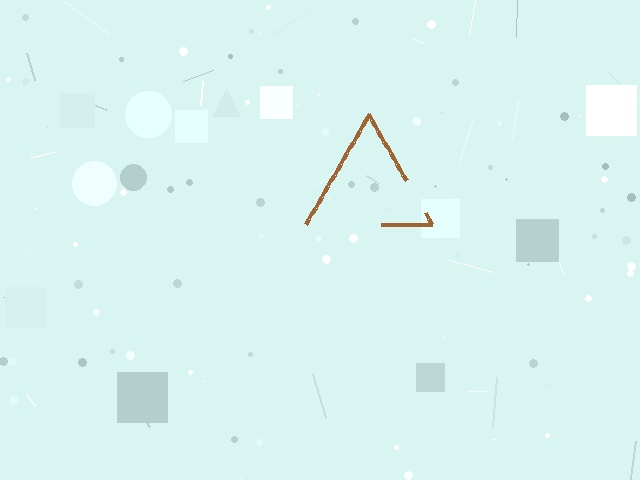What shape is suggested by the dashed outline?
The dashed outline suggests a triangle.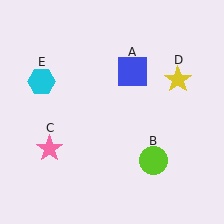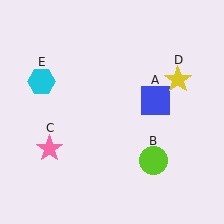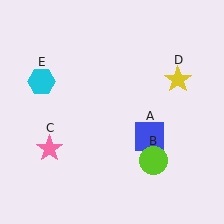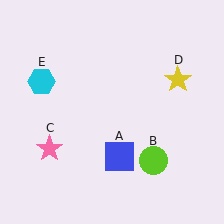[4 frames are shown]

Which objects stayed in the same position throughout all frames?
Lime circle (object B) and pink star (object C) and yellow star (object D) and cyan hexagon (object E) remained stationary.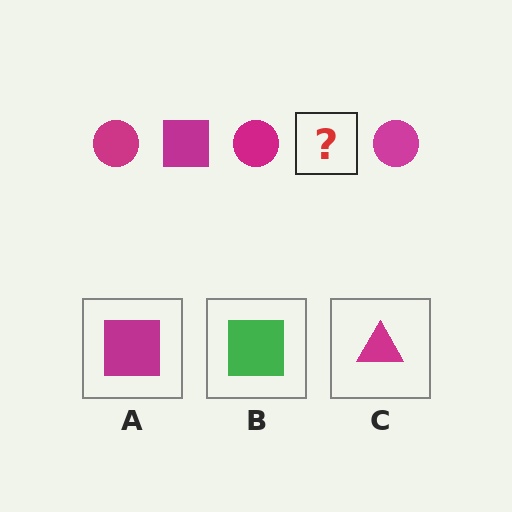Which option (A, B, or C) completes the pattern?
A.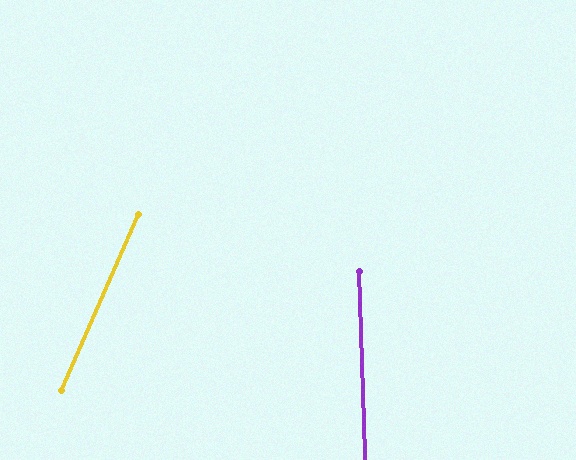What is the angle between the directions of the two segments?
Approximately 25 degrees.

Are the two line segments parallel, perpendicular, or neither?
Neither parallel nor perpendicular — they differ by about 25°.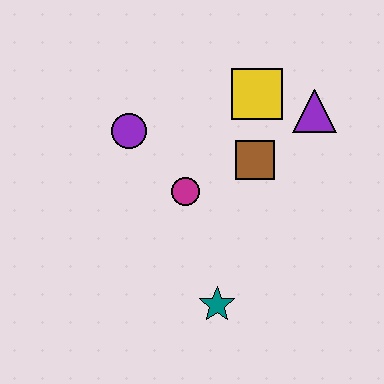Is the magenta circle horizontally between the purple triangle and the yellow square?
No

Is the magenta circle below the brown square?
Yes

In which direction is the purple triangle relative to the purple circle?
The purple triangle is to the right of the purple circle.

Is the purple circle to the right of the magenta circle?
No